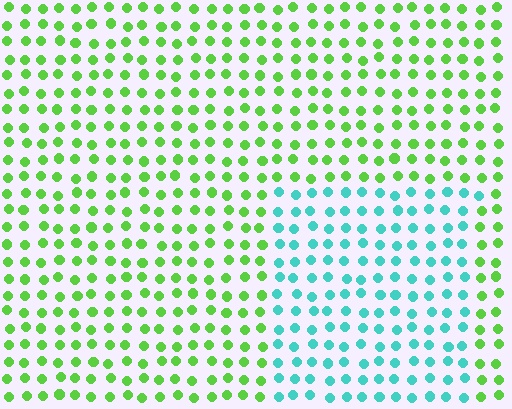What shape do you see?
I see a rectangle.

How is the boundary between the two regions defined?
The boundary is defined purely by a slight shift in hue (about 64 degrees). Spacing, size, and orientation are identical on both sides.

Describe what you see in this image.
The image is filled with small lime elements in a uniform arrangement. A rectangle-shaped region is visible where the elements are tinted to a slightly different hue, forming a subtle color boundary.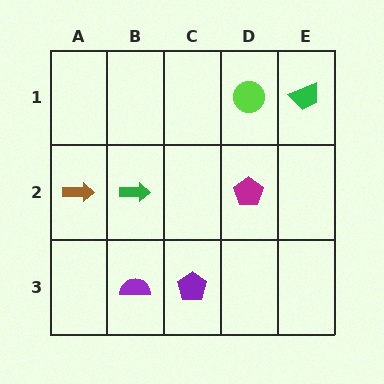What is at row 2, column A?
A brown arrow.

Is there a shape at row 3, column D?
No, that cell is empty.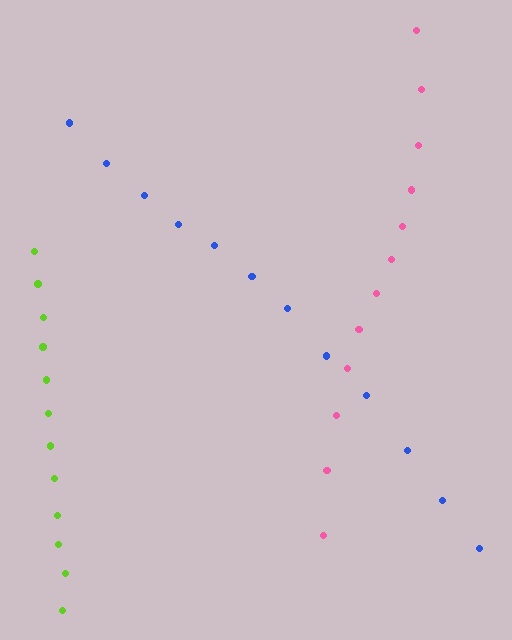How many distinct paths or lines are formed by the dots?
There are 3 distinct paths.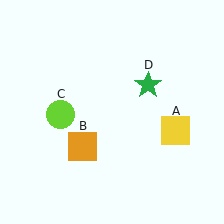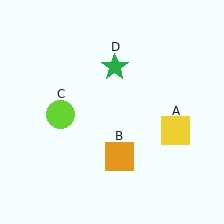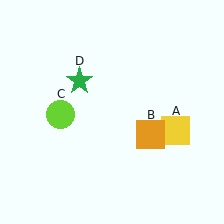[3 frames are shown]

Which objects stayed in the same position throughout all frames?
Yellow square (object A) and lime circle (object C) remained stationary.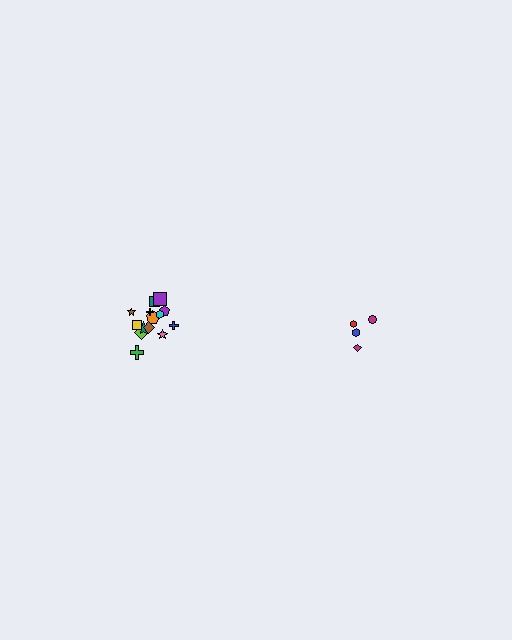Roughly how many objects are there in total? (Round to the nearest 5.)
Roughly 20 objects in total.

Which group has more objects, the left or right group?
The left group.